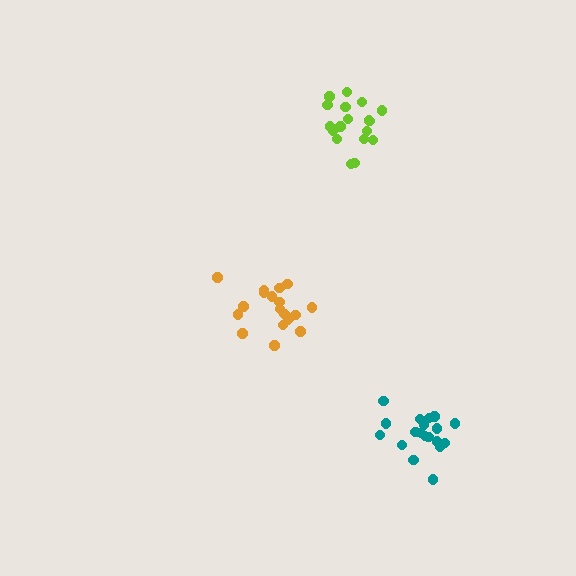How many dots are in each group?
Group 1: 19 dots, Group 2: 19 dots, Group 3: 18 dots (56 total).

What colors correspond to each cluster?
The clusters are colored: orange, teal, lime.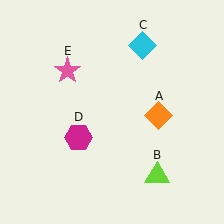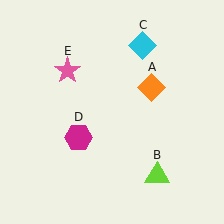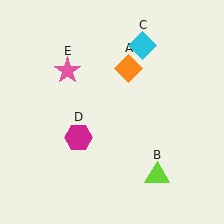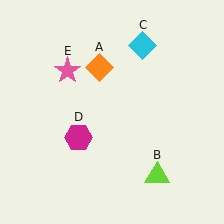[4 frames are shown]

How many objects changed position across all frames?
1 object changed position: orange diamond (object A).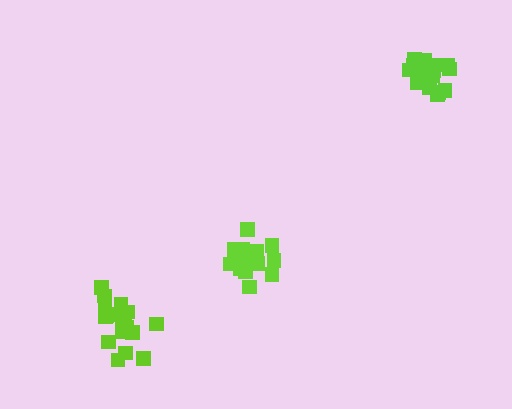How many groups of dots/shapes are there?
There are 3 groups.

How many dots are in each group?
Group 1: 16 dots, Group 2: 19 dots, Group 3: 18 dots (53 total).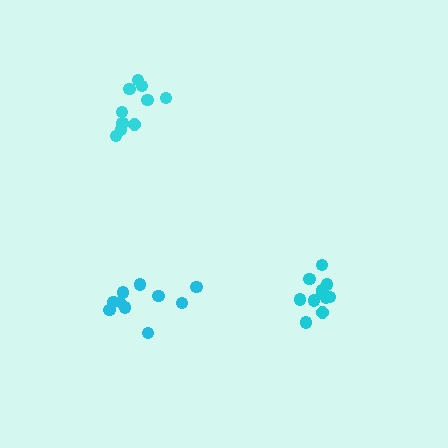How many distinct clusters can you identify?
There are 3 distinct clusters.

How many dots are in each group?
Group 1: 10 dots, Group 2: 11 dots, Group 3: 10 dots (31 total).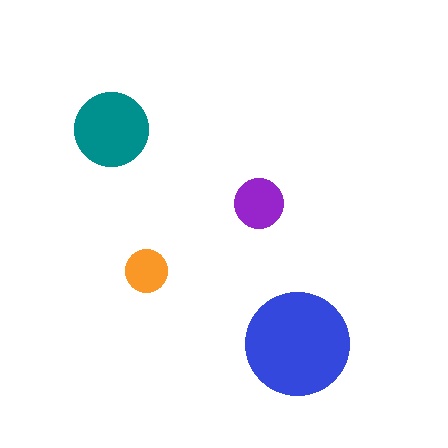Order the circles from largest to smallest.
the blue one, the teal one, the purple one, the orange one.